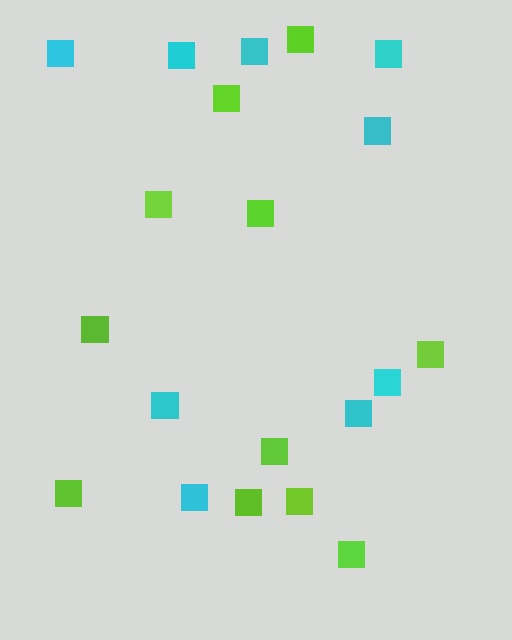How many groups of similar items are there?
There are 2 groups: one group of lime squares (11) and one group of cyan squares (9).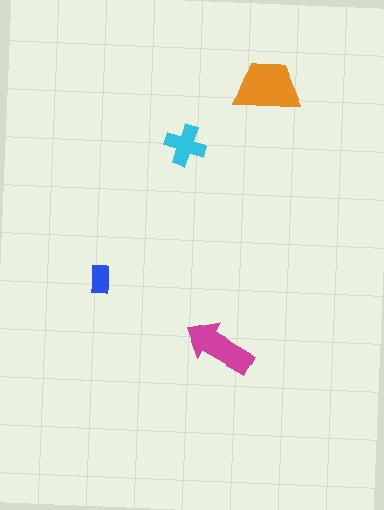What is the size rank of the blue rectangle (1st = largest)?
4th.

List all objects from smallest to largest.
The blue rectangle, the cyan cross, the magenta arrow, the orange trapezoid.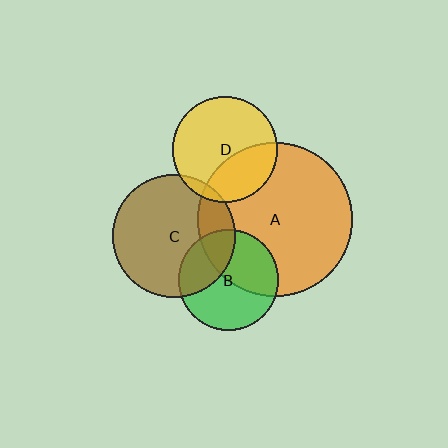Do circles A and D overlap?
Yes.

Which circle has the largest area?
Circle A (orange).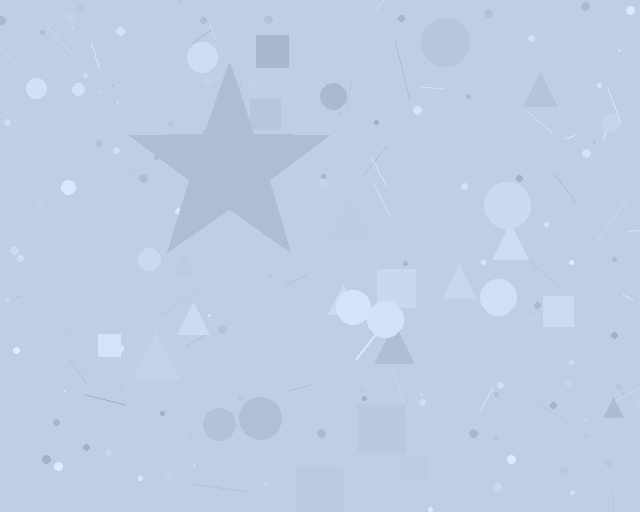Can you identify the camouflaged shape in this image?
The camouflaged shape is a star.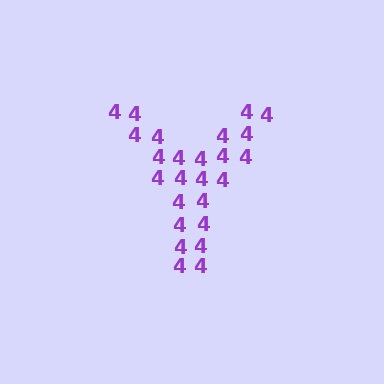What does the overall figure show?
The overall figure shows the letter Y.